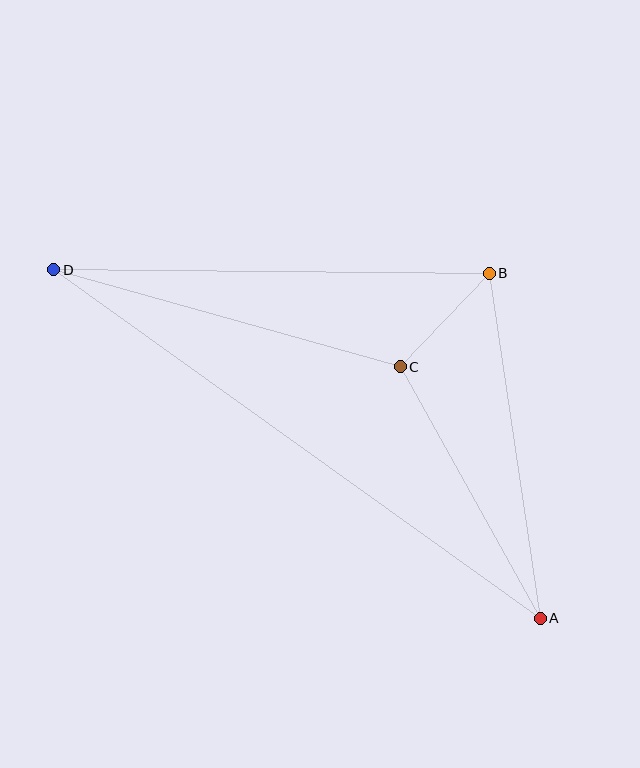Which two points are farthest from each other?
Points A and D are farthest from each other.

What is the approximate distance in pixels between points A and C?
The distance between A and C is approximately 288 pixels.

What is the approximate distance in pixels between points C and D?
The distance between C and D is approximately 360 pixels.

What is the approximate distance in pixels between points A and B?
The distance between A and B is approximately 349 pixels.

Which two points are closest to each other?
Points B and C are closest to each other.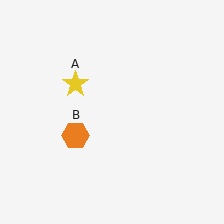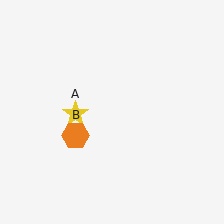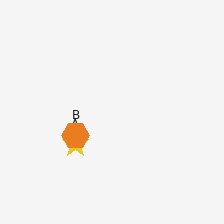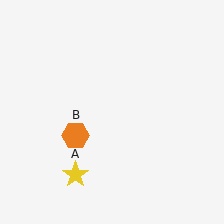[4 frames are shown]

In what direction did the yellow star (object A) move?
The yellow star (object A) moved down.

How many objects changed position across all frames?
1 object changed position: yellow star (object A).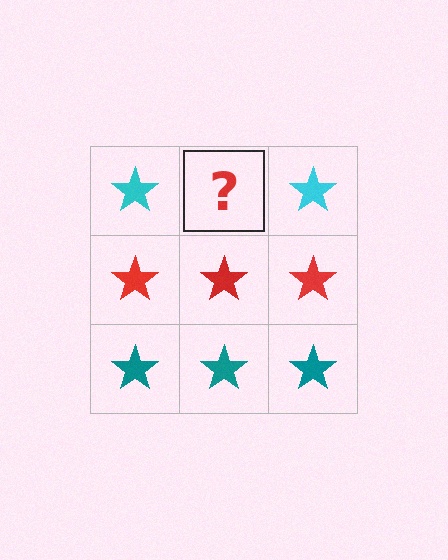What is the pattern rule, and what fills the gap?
The rule is that each row has a consistent color. The gap should be filled with a cyan star.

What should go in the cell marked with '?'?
The missing cell should contain a cyan star.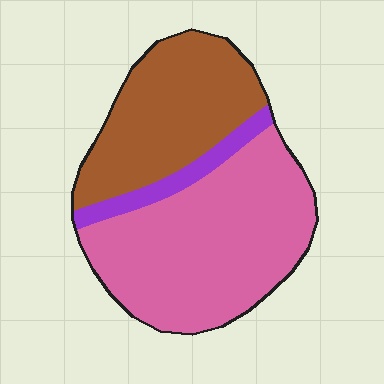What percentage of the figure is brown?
Brown takes up about three eighths (3/8) of the figure.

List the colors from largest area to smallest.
From largest to smallest: pink, brown, purple.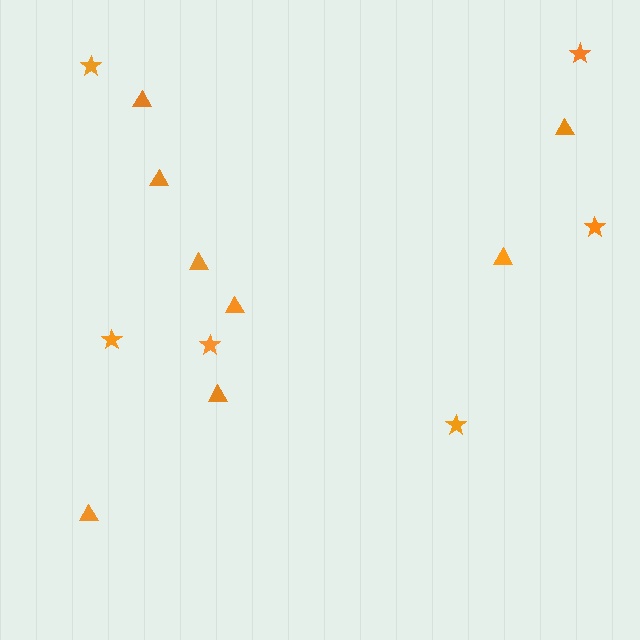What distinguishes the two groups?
There are 2 groups: one group of triangles (8) and one group of stars (6).